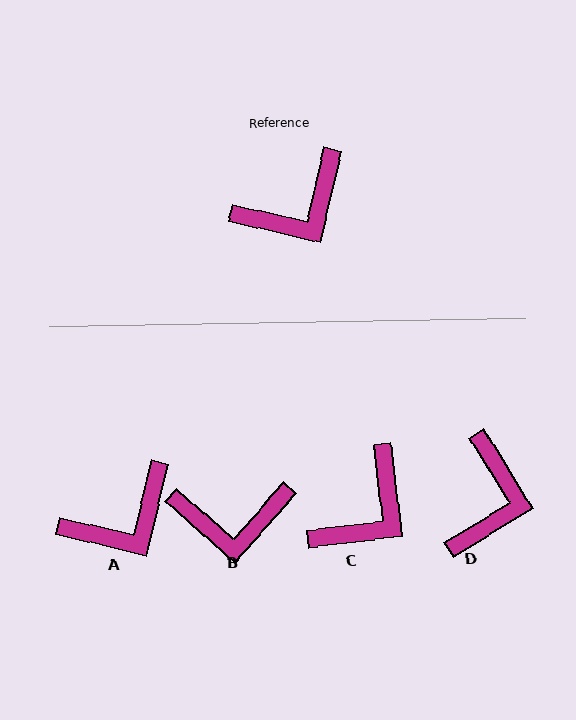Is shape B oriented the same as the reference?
No, it is off by about 28 degrees.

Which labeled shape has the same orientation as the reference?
A.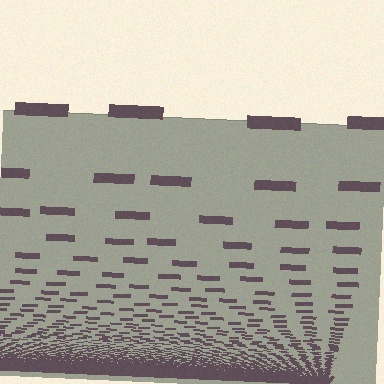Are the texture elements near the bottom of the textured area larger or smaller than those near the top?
Smaller. The gradient is inverted — elements near the bottom are smaller and denser.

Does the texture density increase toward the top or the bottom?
Density increases toward the bottom.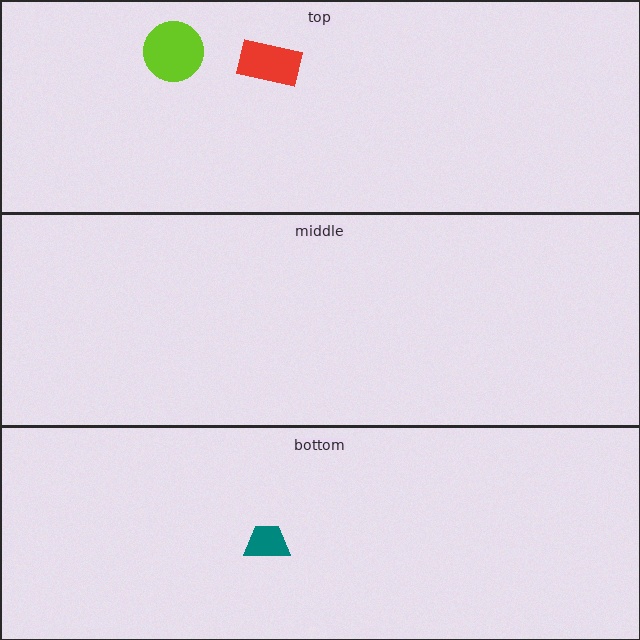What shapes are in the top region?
The red rectangle, the lime circle.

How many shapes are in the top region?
2.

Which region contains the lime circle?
The top region.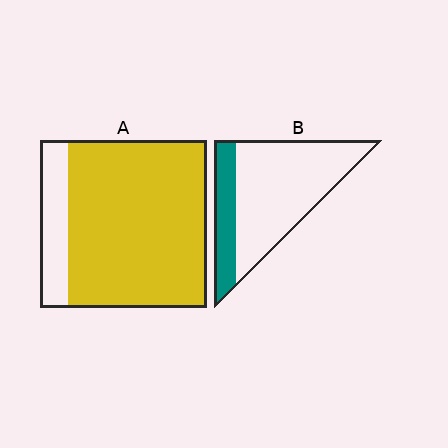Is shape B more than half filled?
No.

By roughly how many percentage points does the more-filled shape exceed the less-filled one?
By roughly 60 percentage points (A over B).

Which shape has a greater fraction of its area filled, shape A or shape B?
Shape A.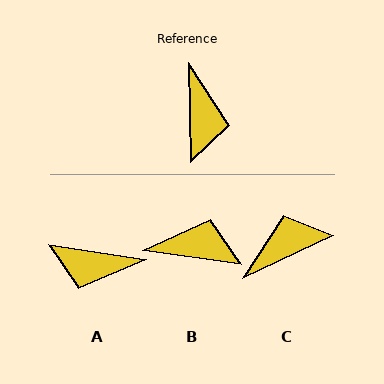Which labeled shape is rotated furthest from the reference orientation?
C, about 114 degrees away.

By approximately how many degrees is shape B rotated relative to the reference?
Approximately 81 degrees counter-clockwise.